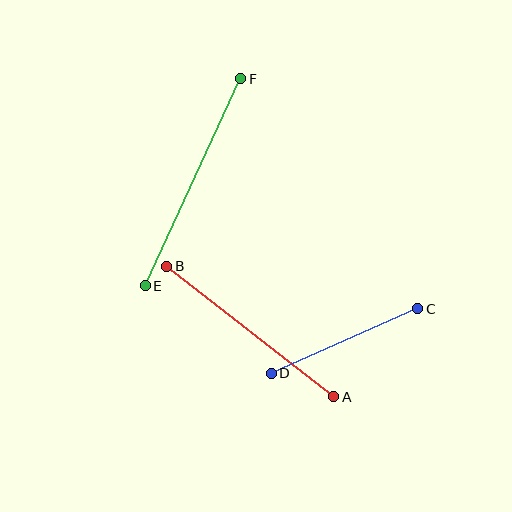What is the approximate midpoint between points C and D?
The midpoint is at approximately (344, 341) pixels.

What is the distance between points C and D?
The distance is approximately 160 pixels.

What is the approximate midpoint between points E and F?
The midpoint is at approximately (193, 182) pixels.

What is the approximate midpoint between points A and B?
The midpoint is at approximately (250, 332) pixels.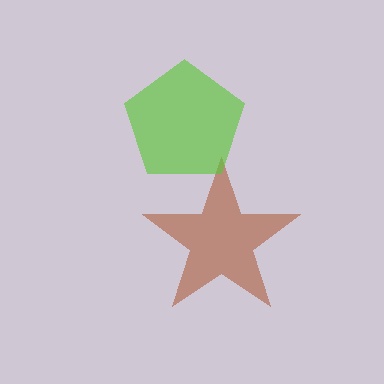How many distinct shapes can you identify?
There are 2 distinct shapes: a brown star, a lime pentagon.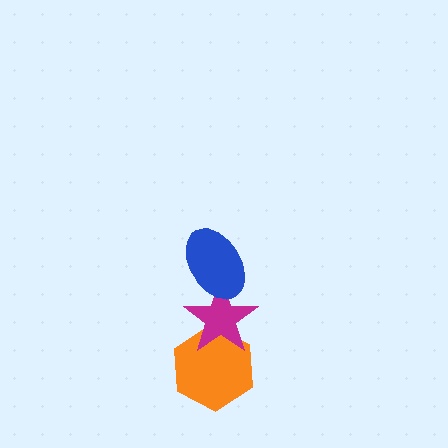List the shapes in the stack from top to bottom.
From top to bottom: the blue ellipse, the magenta star, the orange hexagon.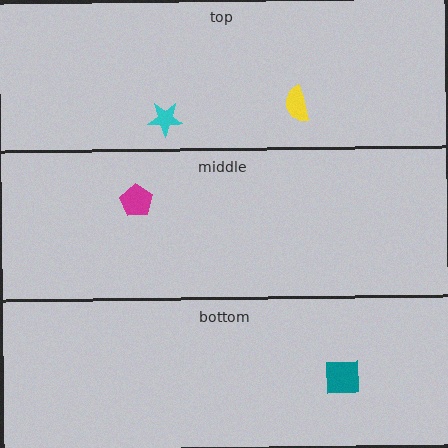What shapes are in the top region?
The yellow semicircle, the cyan star.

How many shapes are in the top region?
2.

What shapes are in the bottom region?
The teal square.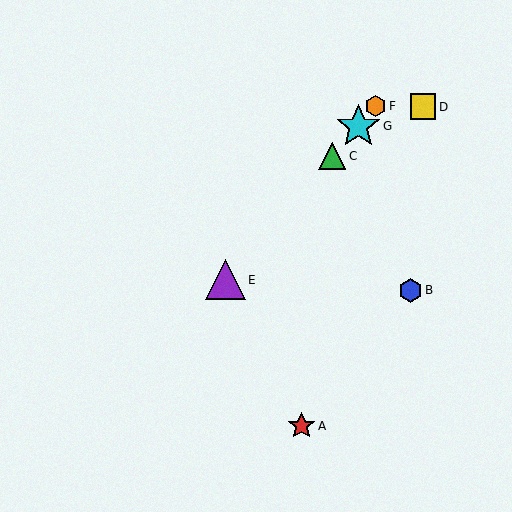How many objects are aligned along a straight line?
4 objects (C, E, F, G) are aligned along a straight line.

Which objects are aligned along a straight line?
Objects C, E, F, G are aligned along a straight line.